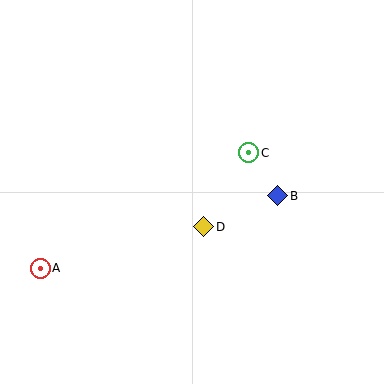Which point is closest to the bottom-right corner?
Point B is closest to the bottom-right corner.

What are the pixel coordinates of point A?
Point A is at (40, 268).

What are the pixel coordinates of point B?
Point B is at (278, 196).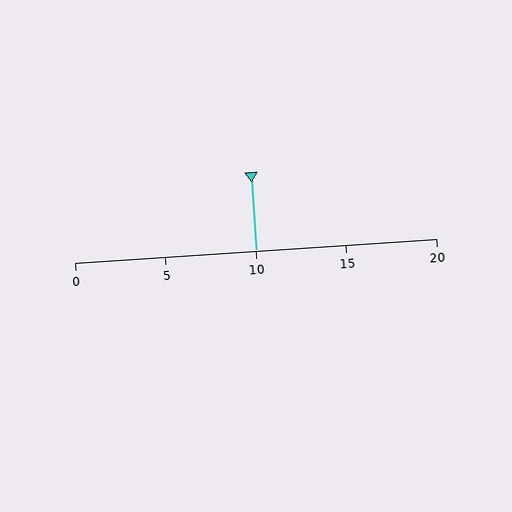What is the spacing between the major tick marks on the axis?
The major ticks are spaced 5 apart.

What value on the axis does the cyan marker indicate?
The marker indicates approximately 10.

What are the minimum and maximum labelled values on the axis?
The axis runs from 0 to 20.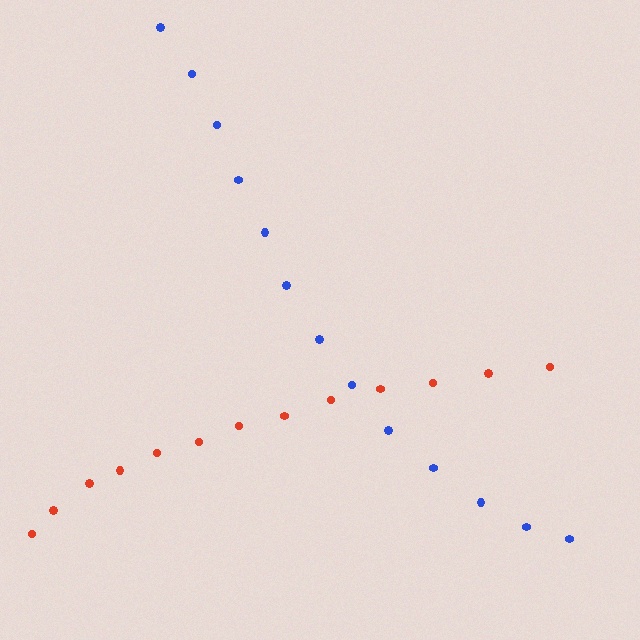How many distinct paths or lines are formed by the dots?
There are 2 distinct paths.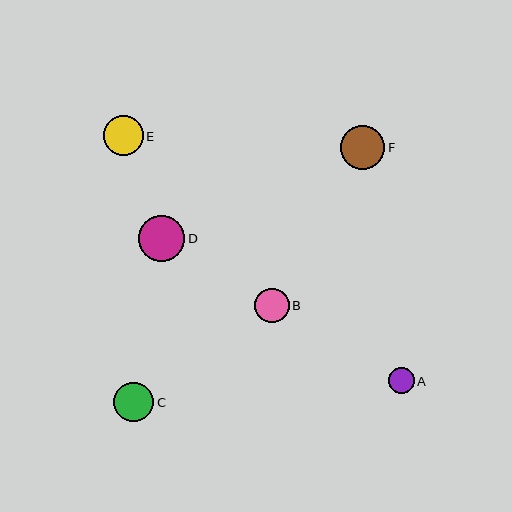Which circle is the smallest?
Circle A is the smallest with a size of approximately 26 pixels.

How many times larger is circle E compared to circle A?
Circle E is approximately 1.6 times the size of circle A.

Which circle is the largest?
Circle D is the largest with a size of approximately 46 pixels.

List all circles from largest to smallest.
From largest to smallest: D, F, E, C, B, A.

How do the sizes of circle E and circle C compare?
Circle E and circle C are approximately the same size.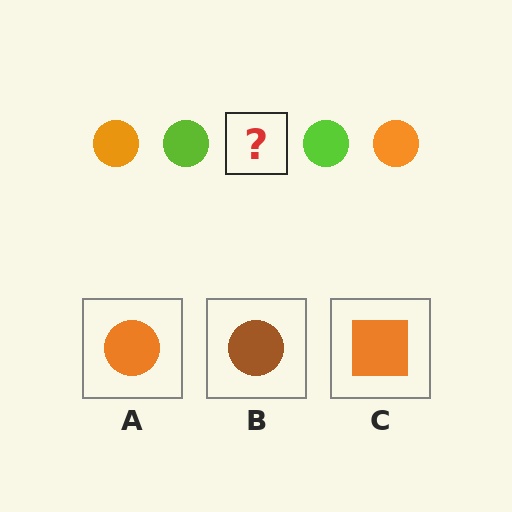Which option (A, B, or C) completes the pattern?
A.